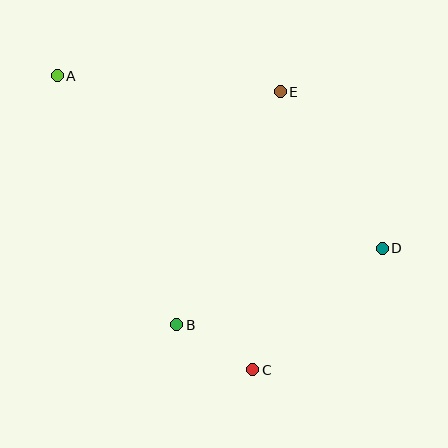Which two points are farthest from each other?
Points A and D are farthest from each other.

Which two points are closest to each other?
Points B and C are closest to each other.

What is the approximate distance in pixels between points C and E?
The distance between C and E is approximately 280 pixels.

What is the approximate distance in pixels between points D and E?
The distance between D and E is approximately 187 pixels.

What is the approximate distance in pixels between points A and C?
The distance between A and C is approximately 353 pixels.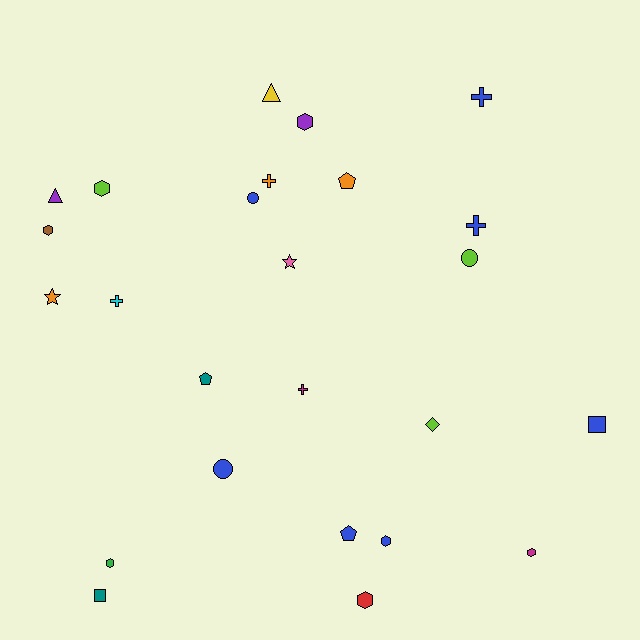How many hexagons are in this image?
There are 7 hexagons.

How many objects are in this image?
There are 25 objects.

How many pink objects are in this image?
There is 1 pink object.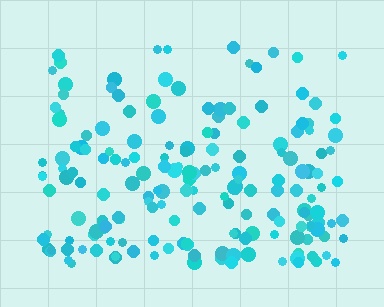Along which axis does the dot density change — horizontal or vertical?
Vertical.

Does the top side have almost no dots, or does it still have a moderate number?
Still a moderate number, just noticeably fewer than the bottom.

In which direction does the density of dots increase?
From top to bottom, with the bottom side densest.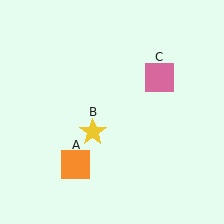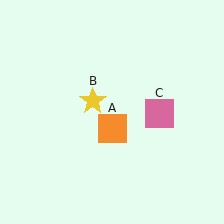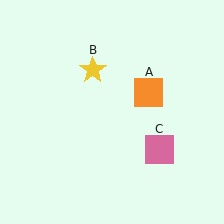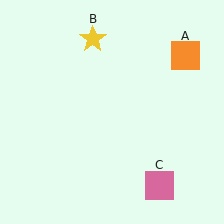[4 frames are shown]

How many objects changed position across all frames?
3 objects changed position: orange square (object A), yellow star (object B), pink square (object C).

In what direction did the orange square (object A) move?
The orange square (object A) moved up and to the right.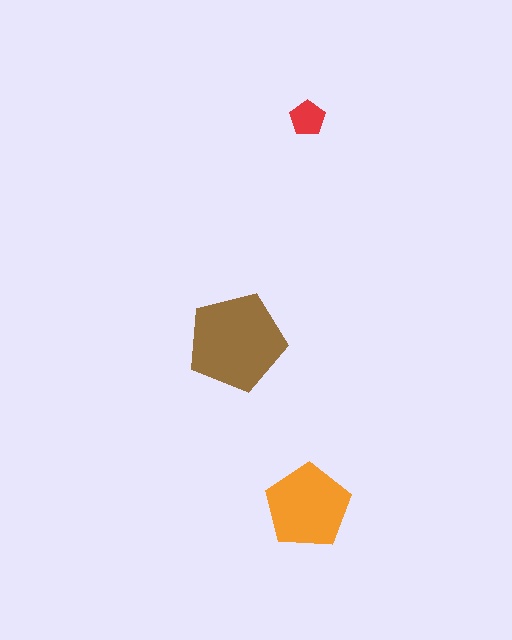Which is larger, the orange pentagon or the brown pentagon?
The brown one.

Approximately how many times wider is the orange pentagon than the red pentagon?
About 2.5 times wider.